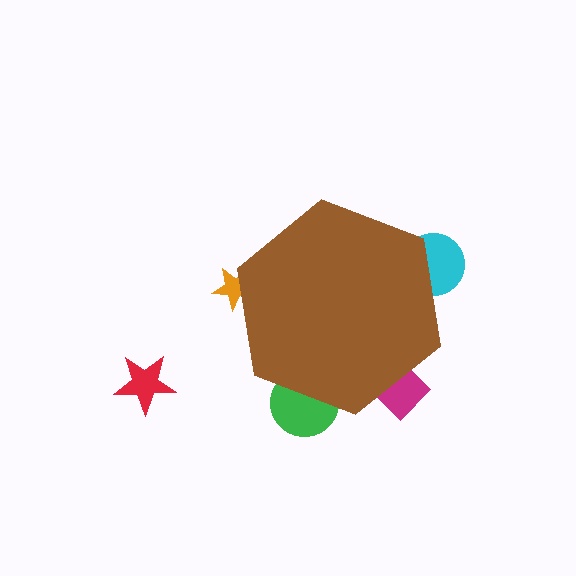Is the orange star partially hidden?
Yes, the orange star is partially hidden behind the brown hexagon.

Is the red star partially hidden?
No, the red star is fully visible.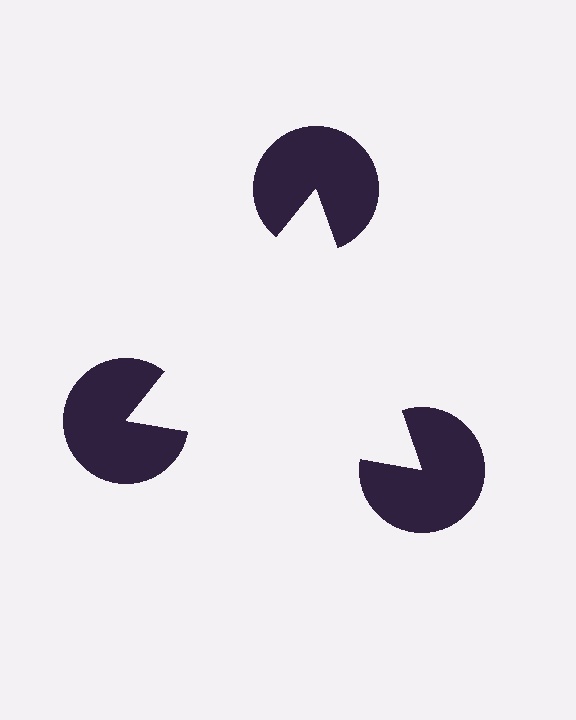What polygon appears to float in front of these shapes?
An illusory triangle — its edges are inferred from the aligned wedge cuts in the pac-man discs, not physically drawn.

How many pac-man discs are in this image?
There are 3 — one at each vertex of the illusory triangle.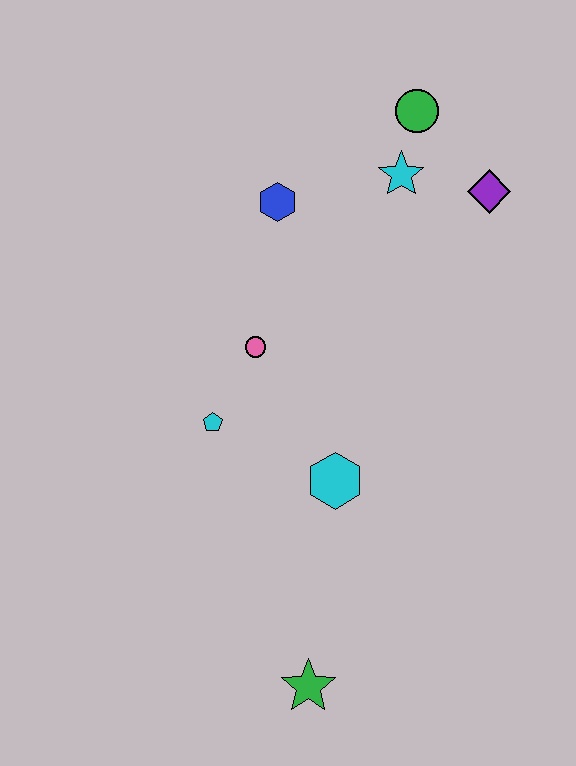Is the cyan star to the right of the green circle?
No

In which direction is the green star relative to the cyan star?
The green star is below the cyan star.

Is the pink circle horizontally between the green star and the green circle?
No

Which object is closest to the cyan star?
The green circle is closest to the cyan star.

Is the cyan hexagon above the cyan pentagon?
No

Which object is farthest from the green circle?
The green star is farthest from the green circle.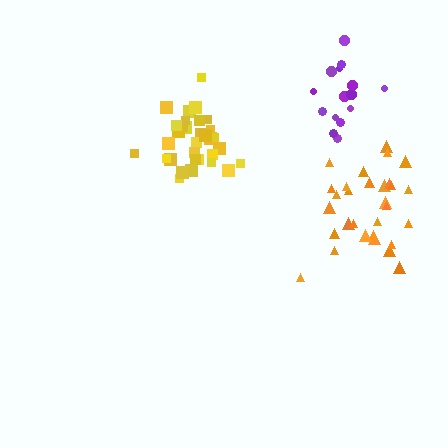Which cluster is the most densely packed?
Yellow.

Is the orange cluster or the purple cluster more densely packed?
Purple.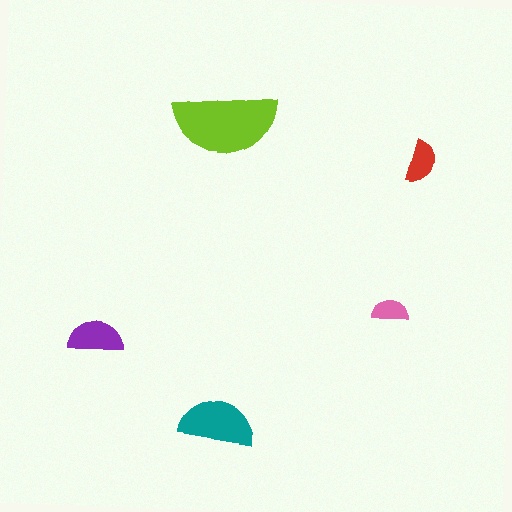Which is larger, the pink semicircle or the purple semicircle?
The purple one.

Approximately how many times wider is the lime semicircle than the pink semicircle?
About 3 times wider.